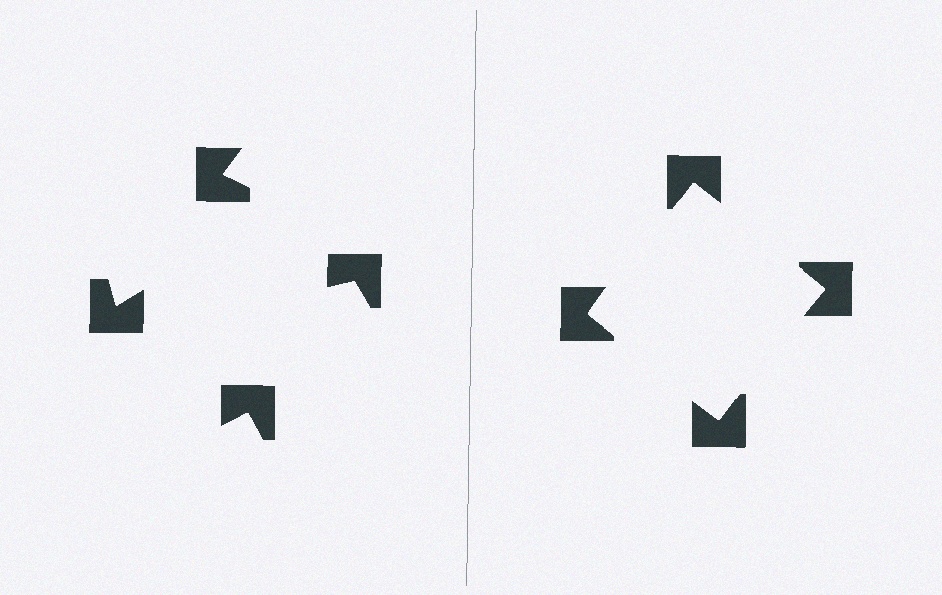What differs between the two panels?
The notched squares are positioned identically on both sides; only the wedge orientations differ. On the right they align to a square; on the left they are misaligned.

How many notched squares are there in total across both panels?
8 — 4 on each side.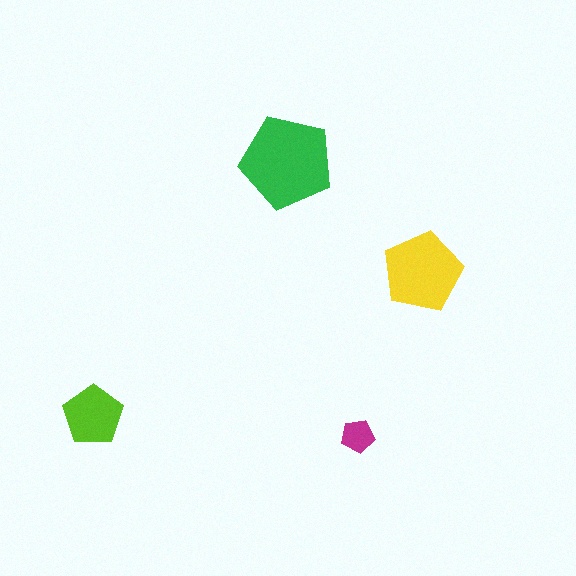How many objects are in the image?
There are 4 objects in the image.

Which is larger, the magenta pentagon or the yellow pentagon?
The yellow one.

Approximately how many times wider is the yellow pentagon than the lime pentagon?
About 1.5 times wider.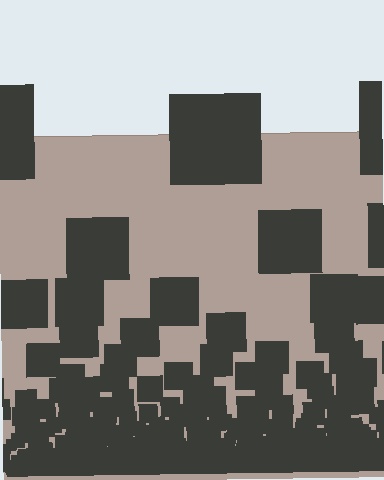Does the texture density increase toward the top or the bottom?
Density increases toward the bottom.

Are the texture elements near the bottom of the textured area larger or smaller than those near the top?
Smaller. The gradient is inverted — elements near the bottom are smaller and denser.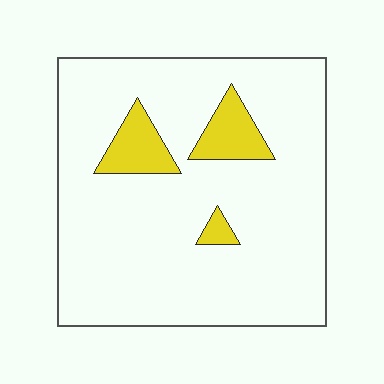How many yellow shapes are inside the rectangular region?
3.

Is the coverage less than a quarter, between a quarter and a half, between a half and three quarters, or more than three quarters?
Less than a quarter.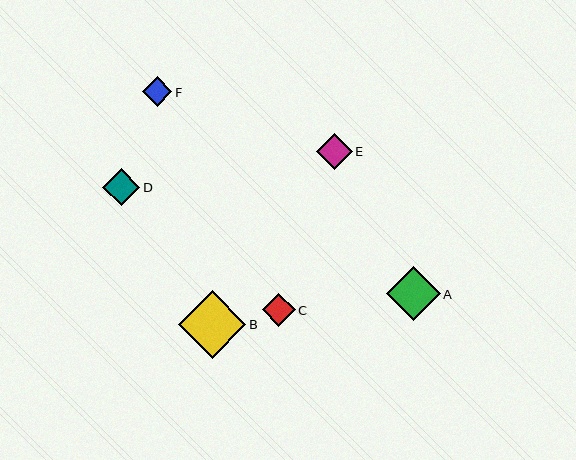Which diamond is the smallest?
Diamond F is the smallest with a size of approximately 30 pixels.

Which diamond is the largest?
Diamond B is the largest with a size of approximately 68 pixels.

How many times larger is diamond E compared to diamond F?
Diamond E is approximately 1.2 times the size of diamond F.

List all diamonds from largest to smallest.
From largest to smallest: B, A, D, E, C, F.